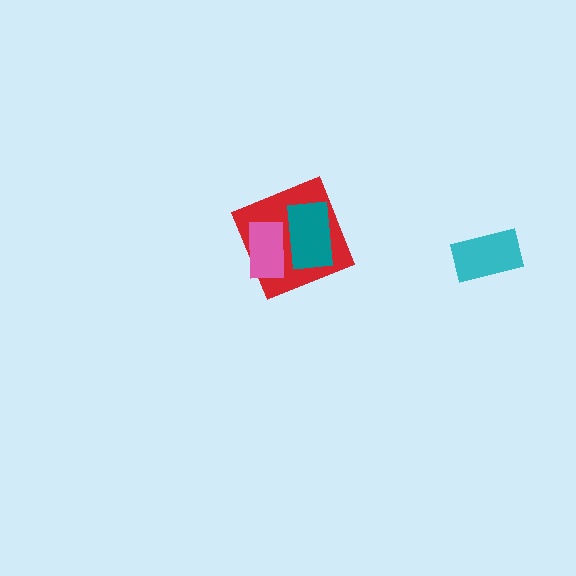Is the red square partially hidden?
Yes, it is partially covered by another shape.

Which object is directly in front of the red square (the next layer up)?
The pink rectangle is directly in front of the red square.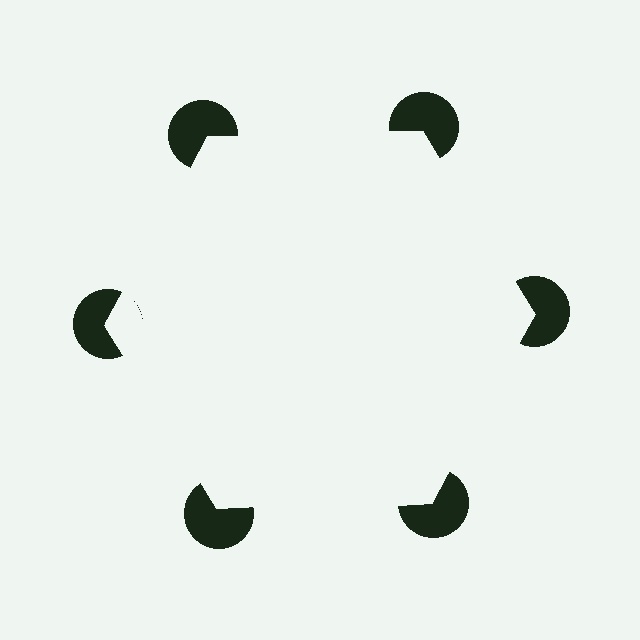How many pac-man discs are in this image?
There are 6 — one at each vertex of the illusory hexagon.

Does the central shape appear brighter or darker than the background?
It typically appears slightly brighter than the background, even though no actual brightness change is drawn.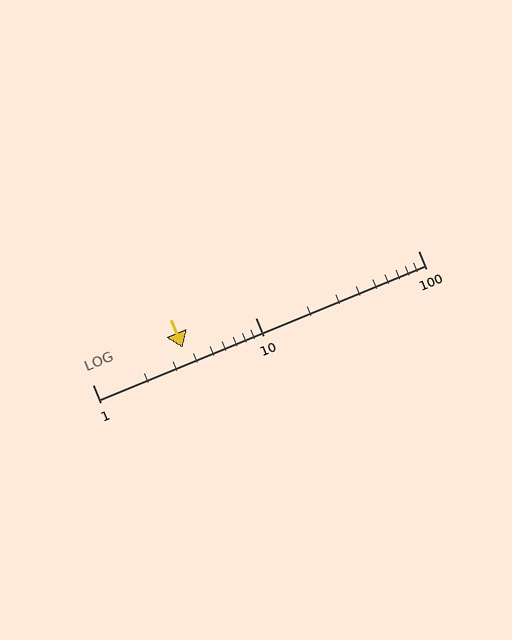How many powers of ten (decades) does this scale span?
The scale spans 2 decades, from 1 to 100.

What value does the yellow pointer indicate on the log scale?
The pointer indicates approximately 3.6.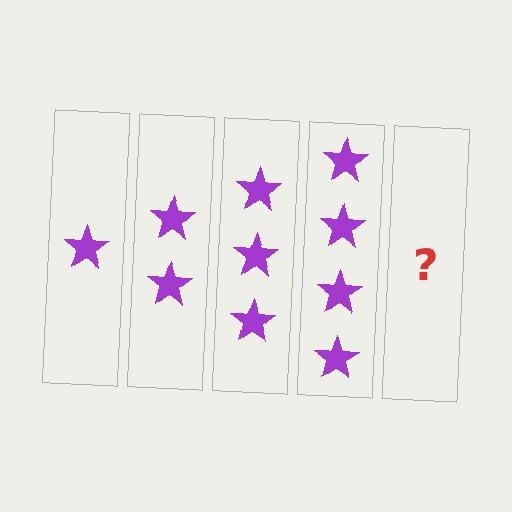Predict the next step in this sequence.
The next step is 5 stars.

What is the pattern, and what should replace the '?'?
The pattern is that each step adds one more star. The '?' should be 5 stars.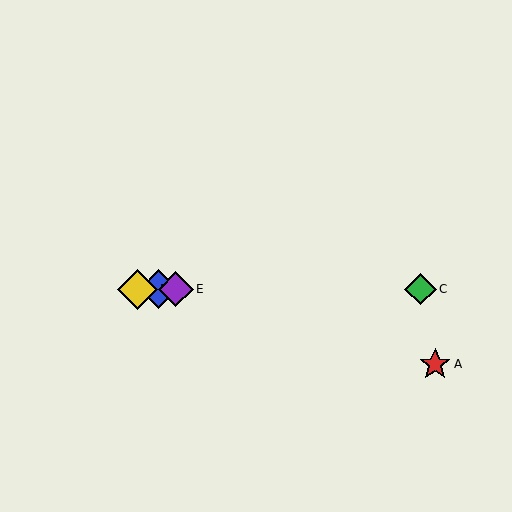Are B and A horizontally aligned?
No, B is at y≈289 and A is at y≈364.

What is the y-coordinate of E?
Object E is at y≈289.